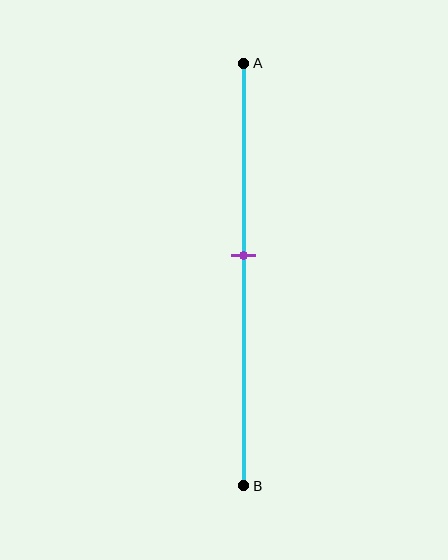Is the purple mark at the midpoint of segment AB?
No, the mark is at about 45% from A, not at the 50% midpoint.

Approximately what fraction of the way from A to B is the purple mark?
The purple mark is approximately 45% of the way from A to B.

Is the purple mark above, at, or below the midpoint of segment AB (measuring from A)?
The purple mark is above the midpoint of segment AB.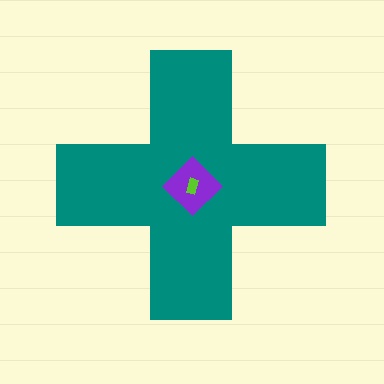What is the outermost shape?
The teal cross.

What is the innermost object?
The lime rectangle.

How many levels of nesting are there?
3.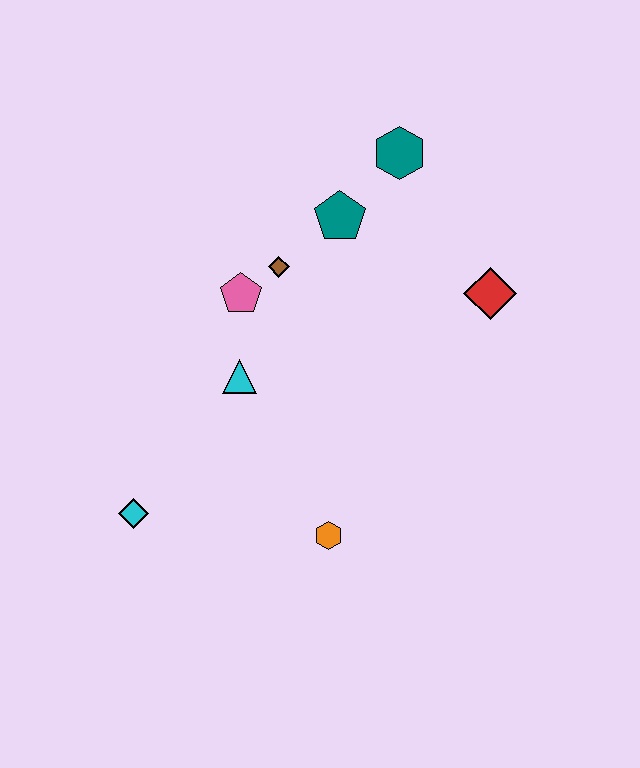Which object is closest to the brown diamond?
The pink pentagon is closest to the brown diamond.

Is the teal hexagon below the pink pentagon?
No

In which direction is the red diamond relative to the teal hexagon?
The red diamond is below the teal hexagon.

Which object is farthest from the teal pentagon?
The cyan diamond is farthest from the teal pentagon.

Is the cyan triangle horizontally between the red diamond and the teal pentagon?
No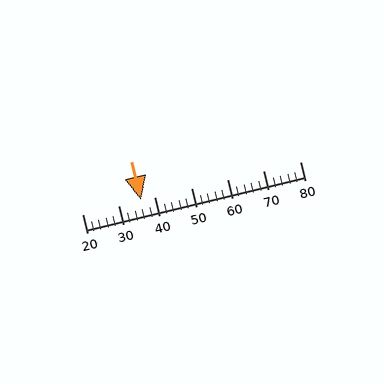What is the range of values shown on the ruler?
The ruler shows values from 20 to 80.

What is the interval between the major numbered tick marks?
The major tick marks are spaced 10 units apart.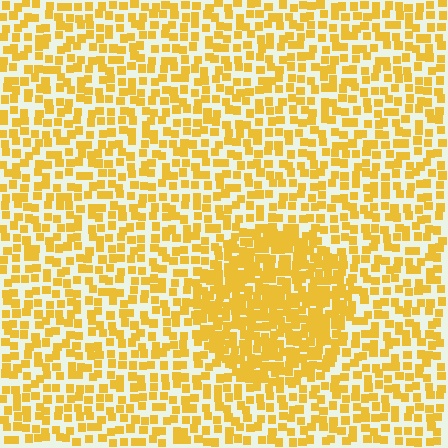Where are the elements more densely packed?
The elements are more densely packed inside the circle boundary.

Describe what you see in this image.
The image contains small yellow elements arranged at two different densities. A circle-shaped region is visible where the elements are more densely packed than the surrounding area.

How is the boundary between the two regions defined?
The boundary is defined by a change in element density (approximately 1.9x ratio). All elements are the same color, size, and shape.